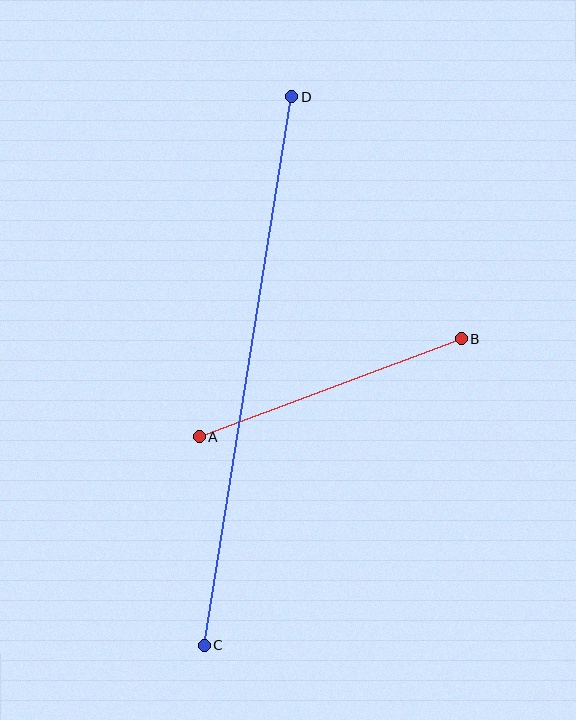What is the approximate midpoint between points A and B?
The midpoint is at approximately (330, 388) pixels.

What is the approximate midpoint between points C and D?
The midpoint is at approximately (248, 371) pixels.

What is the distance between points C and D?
The distance is approximately 555 pixels.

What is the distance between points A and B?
The distance is approximately 280 pixels.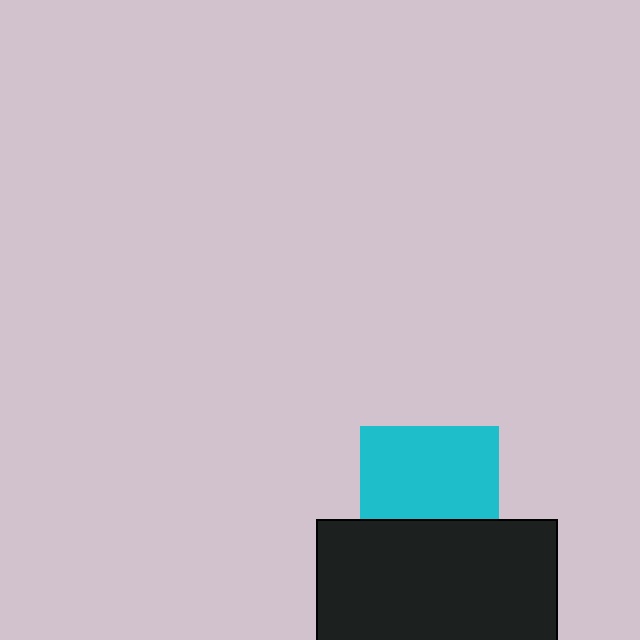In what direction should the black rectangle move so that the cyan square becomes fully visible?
The black rectangle should move down. That is the shortest direction to clear the overlap and leave the cyan square fully visible.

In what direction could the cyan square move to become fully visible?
The cyan square could move up. That would shift it out from behind the black rectangle entirely.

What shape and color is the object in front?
The object in front is a black rectangle.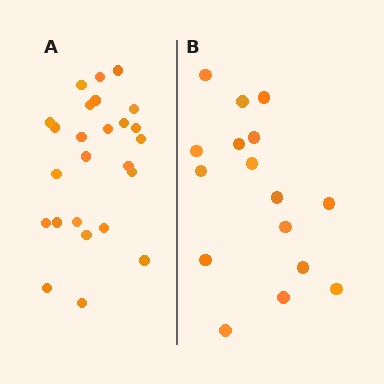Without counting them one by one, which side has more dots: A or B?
Region A (the left region) has more dots.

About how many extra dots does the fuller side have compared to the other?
Region A has roughly 8 or so more dots than region B.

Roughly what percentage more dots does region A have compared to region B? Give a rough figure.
About 55% more.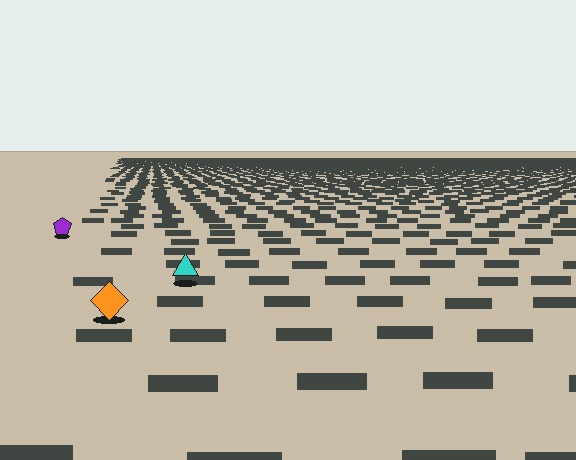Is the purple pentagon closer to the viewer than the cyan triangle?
No. The cyan triangle is closer — you can tell from the texture gradient: the ground texture is coarser near it.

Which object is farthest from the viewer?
The purple pentagon is farthest from the viewer. It appears smaller and the ground texture around it is denser.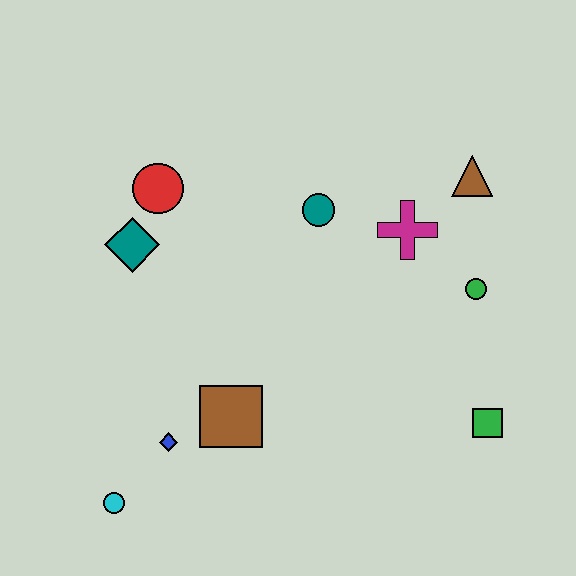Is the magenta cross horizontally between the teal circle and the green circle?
Yes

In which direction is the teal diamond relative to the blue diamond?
The teal diamond is above the blue diamond.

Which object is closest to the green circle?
The magenta cross is closest to the green circle.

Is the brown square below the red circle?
Yes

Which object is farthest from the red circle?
The green square is farthest from the red circle.